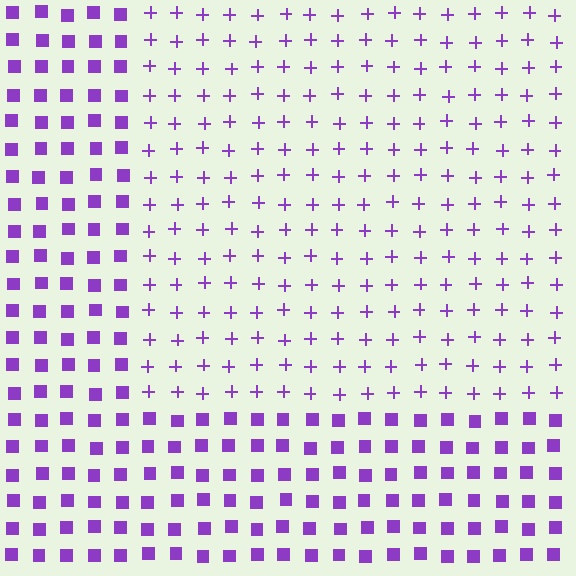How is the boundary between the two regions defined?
The boundary is defined by a change in element shape: plus signs inside vs. squares outside. All elements share the same color and spacing.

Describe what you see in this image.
The image is filled with small purple elements arranged in a uniform grid. A rectangle-shaped region contains plus signs, while the surrounding area contains squares. The boundary is defined purely by the change in element shape.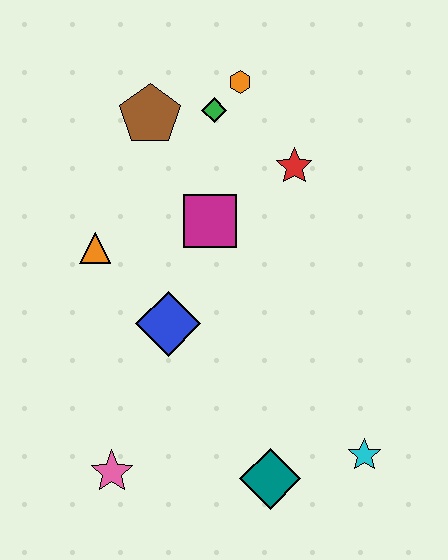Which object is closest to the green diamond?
The orange hexagon is closest to the green diamond.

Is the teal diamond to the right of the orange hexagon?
Yes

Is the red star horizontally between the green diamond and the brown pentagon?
No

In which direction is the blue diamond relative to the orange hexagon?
The blue diamond is below the orange hexagon.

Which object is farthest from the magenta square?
The cyan star is farthest from the magenta square.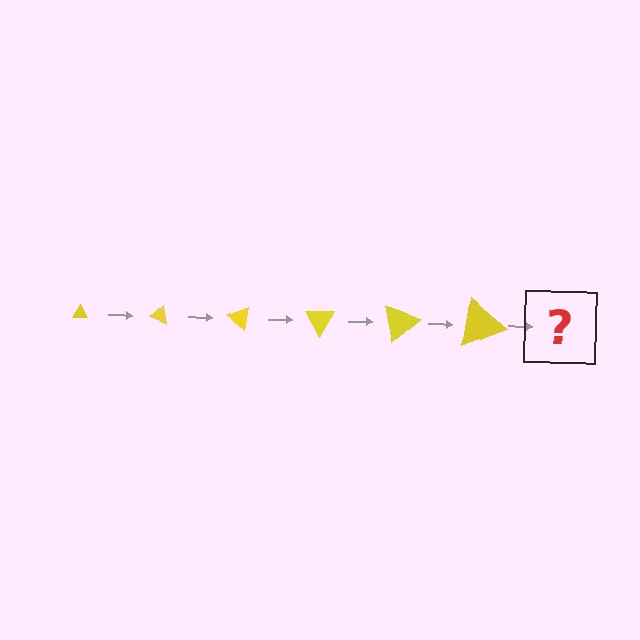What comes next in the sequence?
The next element should be a triangle, larger than the previous one and rotated 120 degrees from the start.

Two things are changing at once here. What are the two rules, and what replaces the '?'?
The two rules are that the triangle grows larger each step and it rotates 20 degrees each step. The '?' should be a triangle, larger than the previous one and rotated 120 degrees from the start.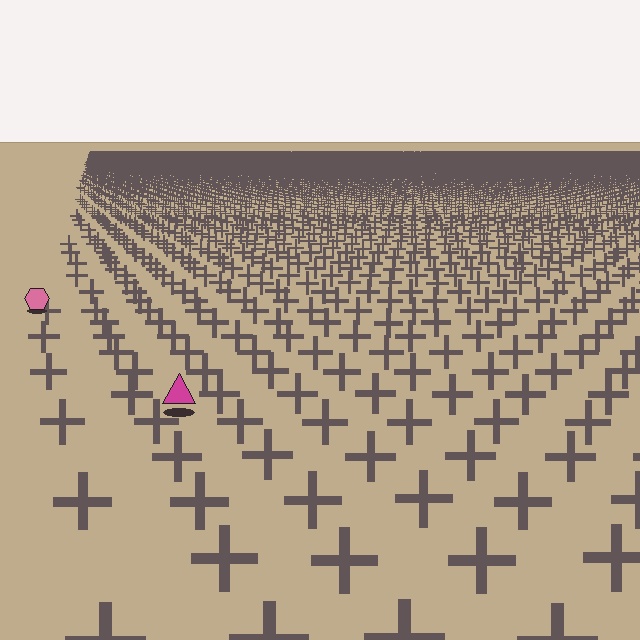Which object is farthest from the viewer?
The pink hexagon is farthest from the viewer. It appears smaller and the ground texture around it is denser.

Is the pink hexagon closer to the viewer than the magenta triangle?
No. The magenta triangle is closer — you can tell from the texture gradient: the ground texture is coarser near it.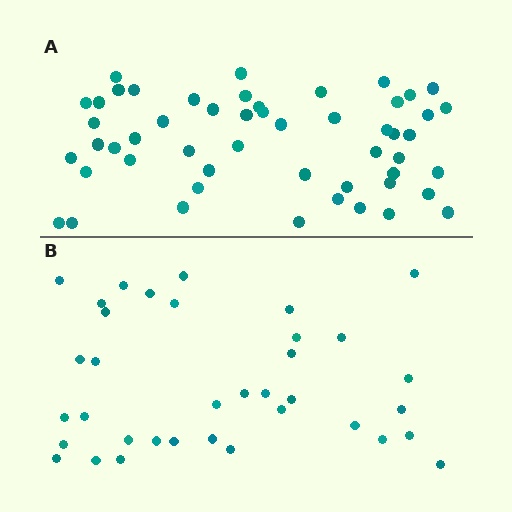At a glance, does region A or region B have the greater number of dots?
Region A (the top region) has more dots.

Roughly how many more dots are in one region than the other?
Region A has approximately 15 more dots than region B.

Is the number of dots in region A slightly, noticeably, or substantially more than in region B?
Region A has noticeably more, but not dramatically so. The ratio is roughly 1.4 to 1.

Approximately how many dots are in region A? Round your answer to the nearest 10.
About 50 dots. (The exact count is 52, which rounds to 50.)